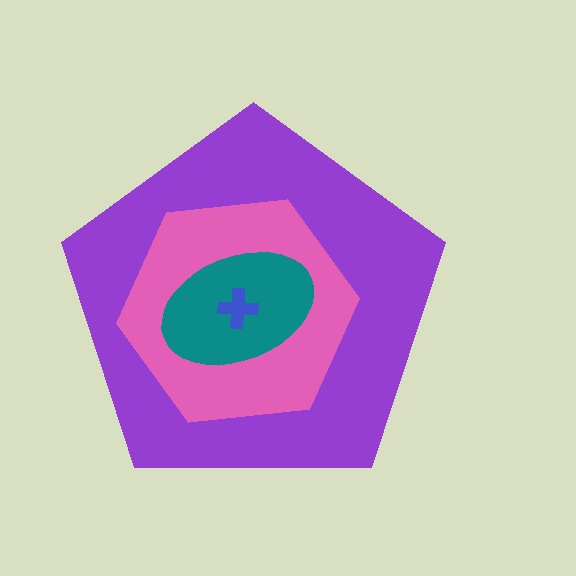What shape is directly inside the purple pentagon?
The pink hexagon.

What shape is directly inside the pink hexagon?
The teal ellipse.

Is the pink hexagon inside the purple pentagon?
Yes.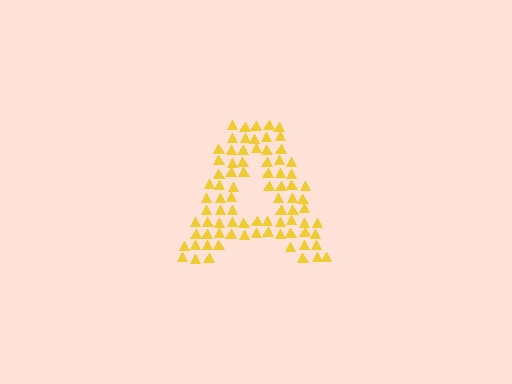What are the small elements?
The small elements are triangles.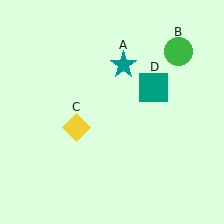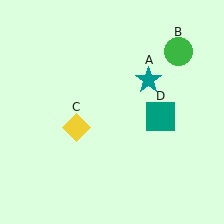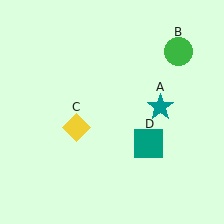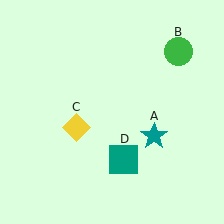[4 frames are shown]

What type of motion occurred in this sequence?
The teal star (object A), teal square (object D) rotated clockwise around the center of the scene.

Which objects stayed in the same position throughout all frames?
Green circle (object B) and yellow diamond (object C) remained stationary.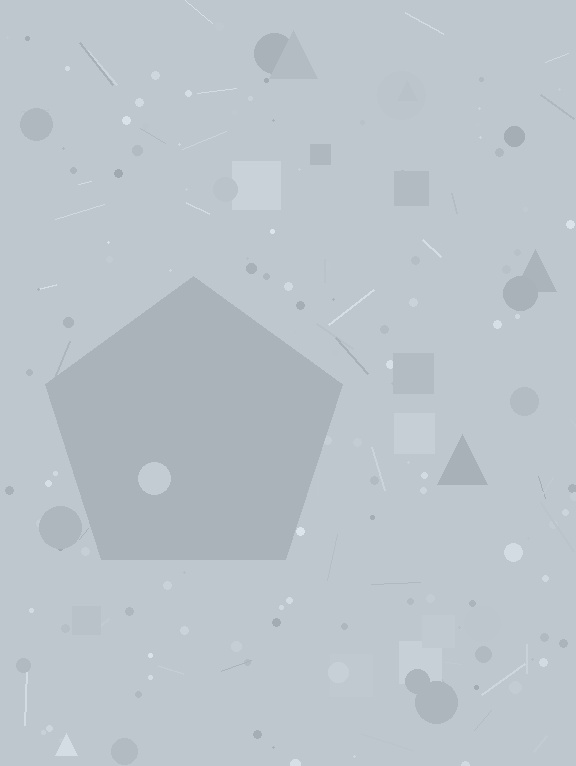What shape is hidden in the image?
A pentagon is hidden in the image.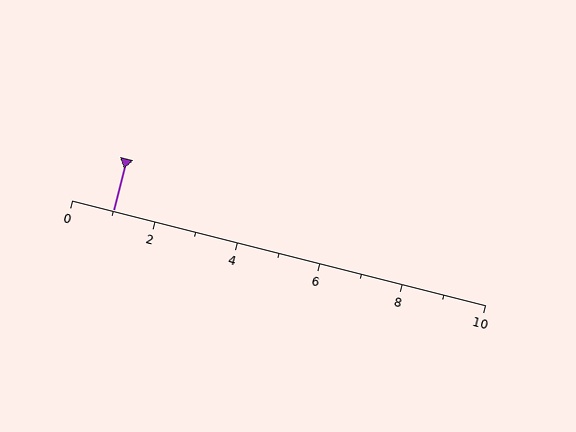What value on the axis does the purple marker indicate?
The marker indicates approximately 1.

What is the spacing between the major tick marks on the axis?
The major ticks are spaced 2 apart.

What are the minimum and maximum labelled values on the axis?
The axis runs from 0 to 10.